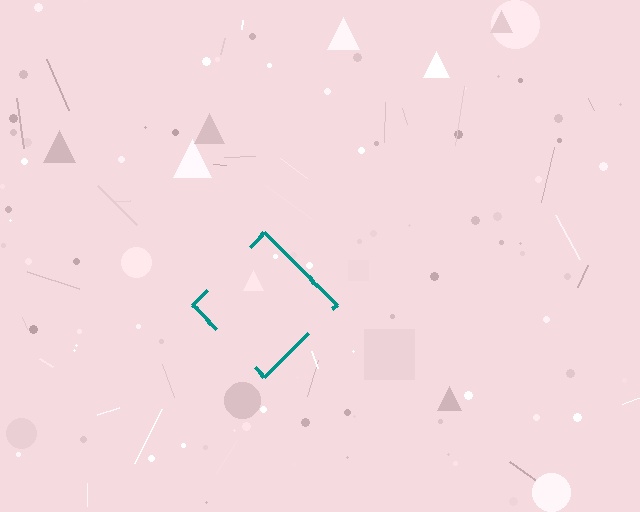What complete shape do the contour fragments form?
The contour fragments form a diamond.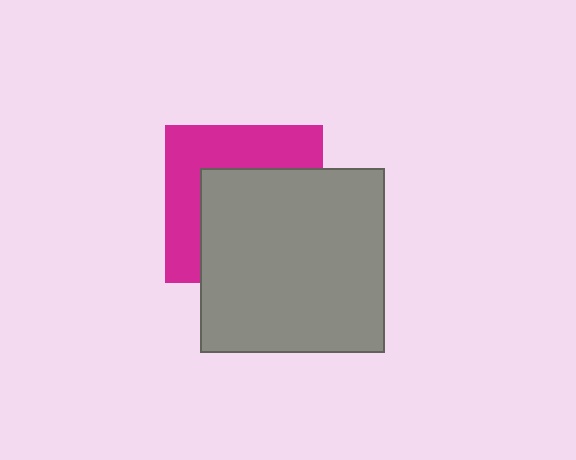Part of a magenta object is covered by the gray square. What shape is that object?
It is a square.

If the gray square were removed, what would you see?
You would see the complete magenta square.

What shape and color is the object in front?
The object in front is a gray square.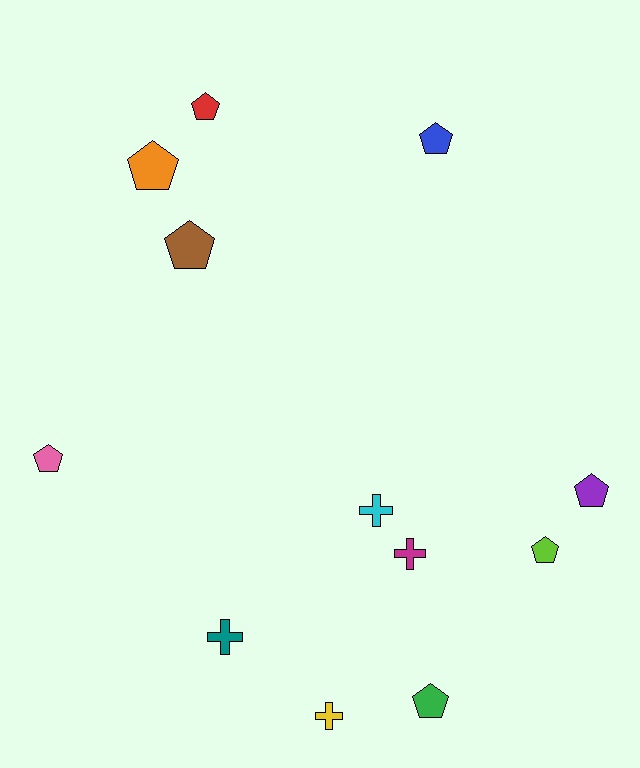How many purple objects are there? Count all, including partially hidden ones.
There is 1 purple object.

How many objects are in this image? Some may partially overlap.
There are 12 objects.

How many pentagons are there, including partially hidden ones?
There are 8 pentagons.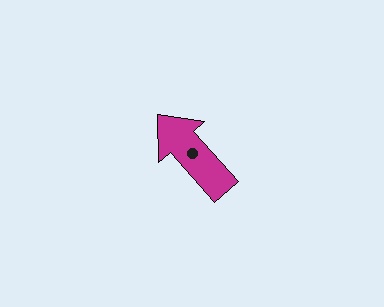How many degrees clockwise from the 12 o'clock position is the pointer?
Approximately 318 degrees.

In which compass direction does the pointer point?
Northwest.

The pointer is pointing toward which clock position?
Roughly 11 o'clock.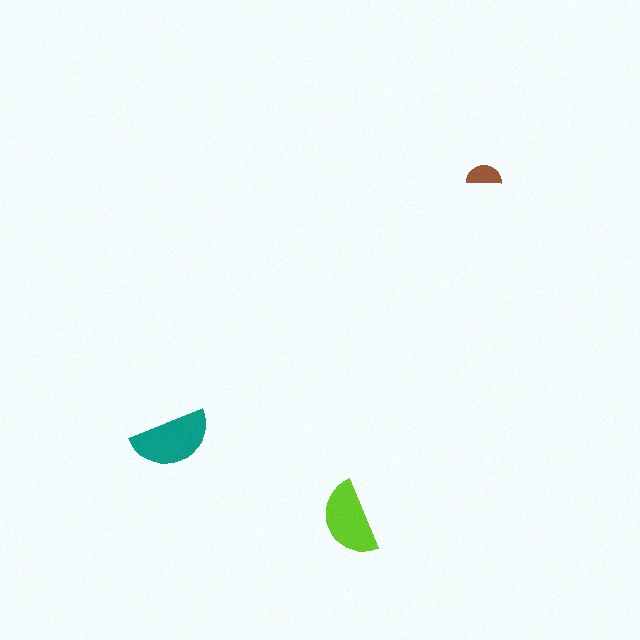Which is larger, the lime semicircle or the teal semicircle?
The teal one.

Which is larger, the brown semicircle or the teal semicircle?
The teal one.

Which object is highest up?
The brown semicircle is topmost.